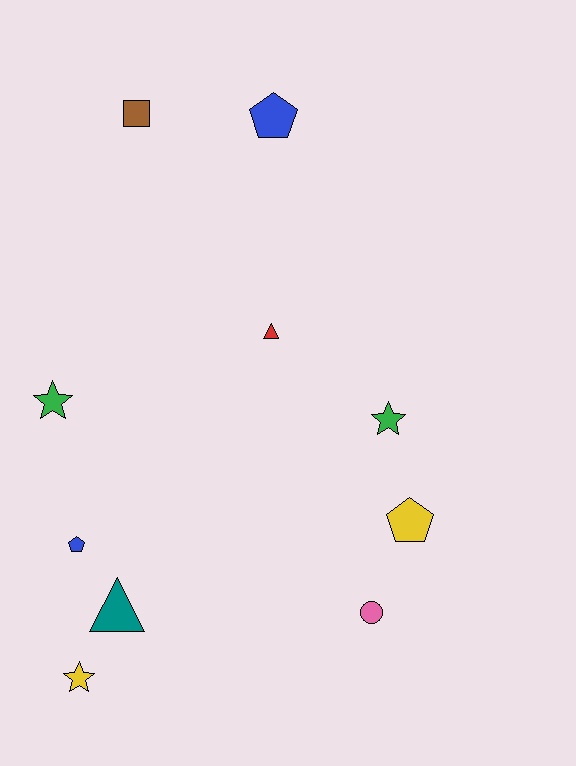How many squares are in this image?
There is 1 square.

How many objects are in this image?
There are 10 objects.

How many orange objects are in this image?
There are no orange objects.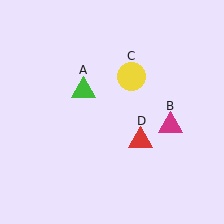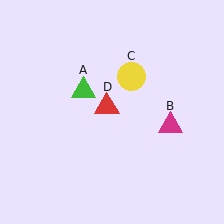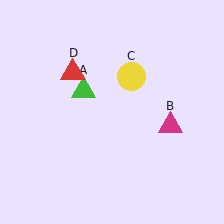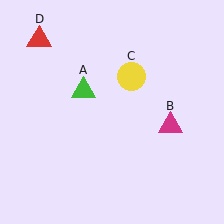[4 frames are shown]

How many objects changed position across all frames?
1 object changed position: red triangle (object D).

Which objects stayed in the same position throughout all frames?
Green triangle (object A) and magenta triangle (object B) and yellow circle (object C) remained stationary.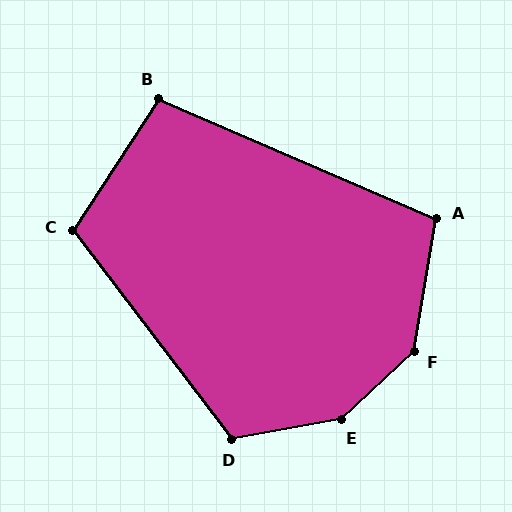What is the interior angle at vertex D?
Approximately 117 degrees (obtuse).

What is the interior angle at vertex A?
Approximately 104 degrees (obtuse).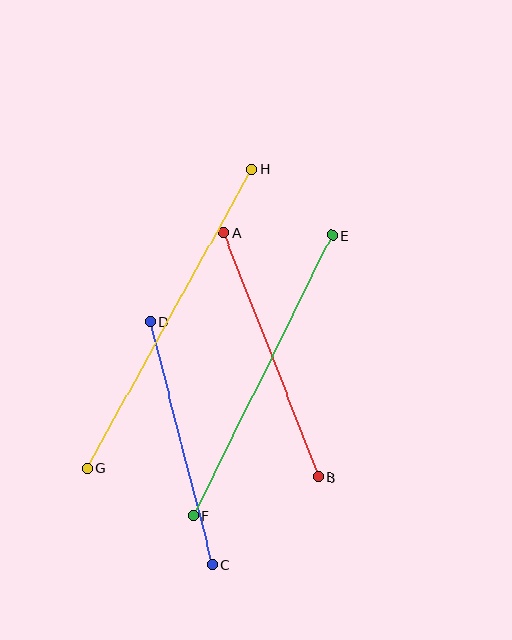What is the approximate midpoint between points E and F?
The midpoint is at approximately (262, 375) pixels.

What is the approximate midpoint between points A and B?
The midpoint is at approximately (271, 355) pixels.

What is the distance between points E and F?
The distance is approximately 312 pixels.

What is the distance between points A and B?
The distance is approximately 263 pixels.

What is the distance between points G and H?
The distance is approximately 341 pixels.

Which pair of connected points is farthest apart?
Points G and H are farthest apart.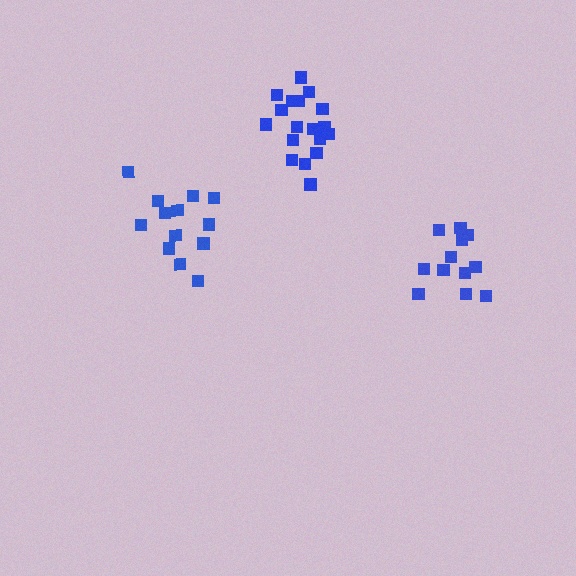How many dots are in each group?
Group 1: 12 dots, Group 2: 18 dots, Group 3: 13 dots (43 total).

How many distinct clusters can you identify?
There are 3 distinct clusters.